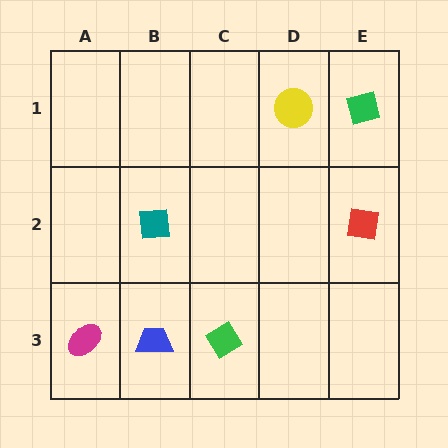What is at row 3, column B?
A blue trapezoid.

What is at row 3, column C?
A green diamond.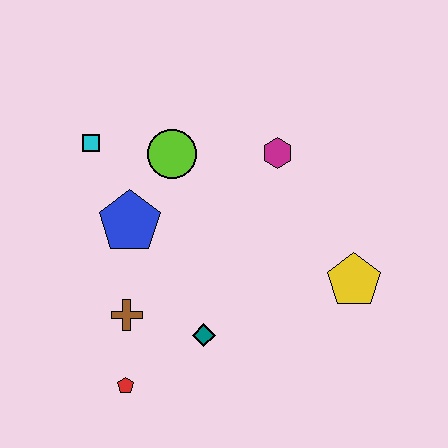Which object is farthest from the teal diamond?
The cyan square is farthest from the teal diamond.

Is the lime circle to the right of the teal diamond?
No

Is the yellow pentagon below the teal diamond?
No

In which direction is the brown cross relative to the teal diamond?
The brown cross is to the left of the teal diamond.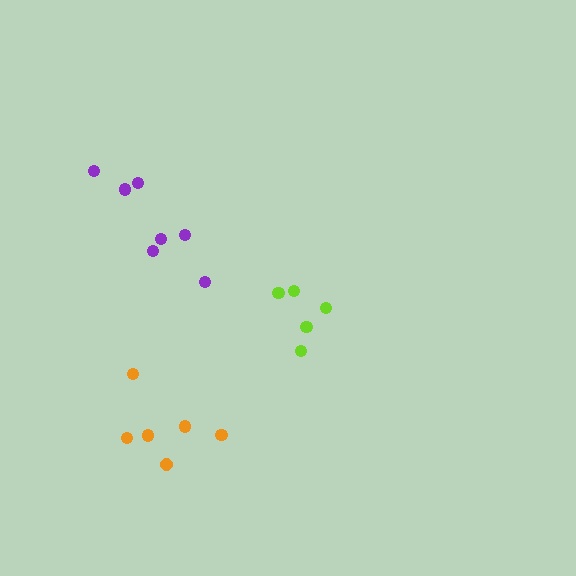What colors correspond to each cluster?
The clusters are colored: purple, lime, orange.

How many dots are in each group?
Group 1: 7 dots, Group 2: 5 dots, Group 3: 6 dots (18 total).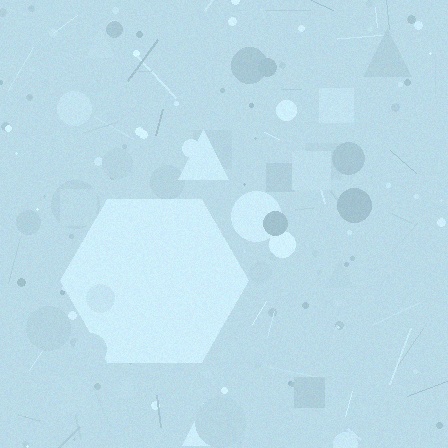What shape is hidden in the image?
A hexagon is hidden in the image.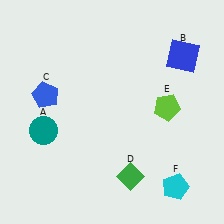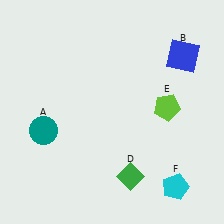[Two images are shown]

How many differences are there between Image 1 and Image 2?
There is 1 difference between the two images.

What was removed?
The blue pentagon (C) was removed in Image 2.